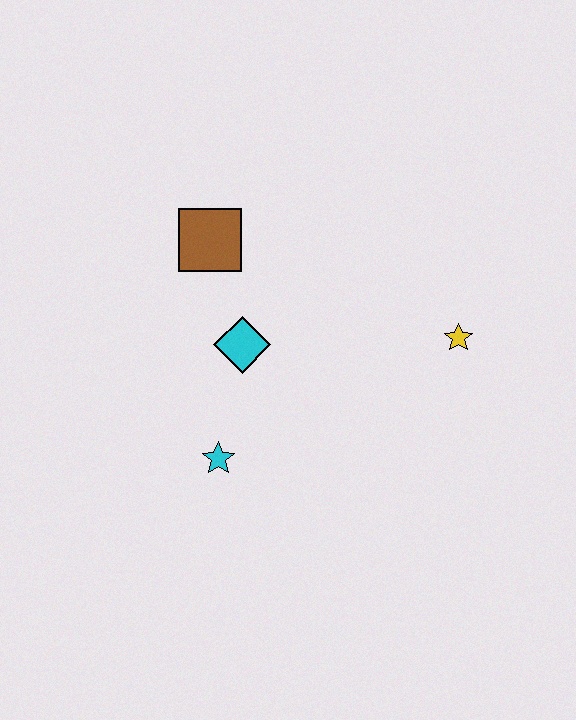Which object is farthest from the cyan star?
The yellow star is farthest from the cyan star.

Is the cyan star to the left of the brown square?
No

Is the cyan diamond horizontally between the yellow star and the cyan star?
Yes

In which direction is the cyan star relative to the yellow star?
The cyan star is to the left of the yellow star.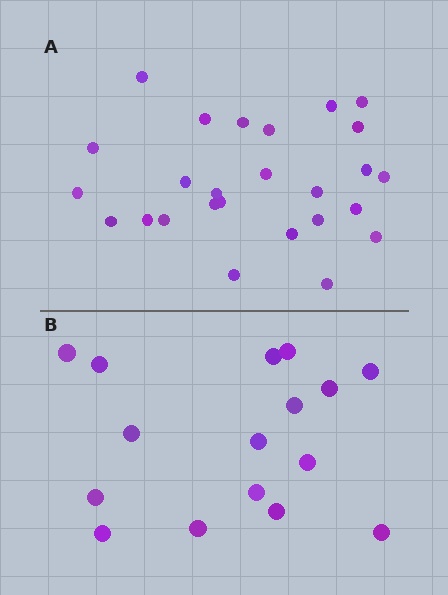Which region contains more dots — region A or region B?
Region A (the top region) has more dots.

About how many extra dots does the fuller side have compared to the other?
Region A has roughly 10 or so more dots than region B.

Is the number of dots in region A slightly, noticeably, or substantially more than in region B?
Region A has substantially more. The ratio is roughly 1.6 to 1.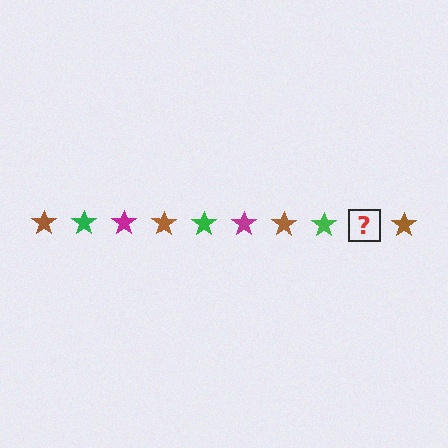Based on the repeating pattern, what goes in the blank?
The blank should be a magenta star.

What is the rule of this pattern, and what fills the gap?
The rule is that the pattern cycles through brown, green, magenta stars. The gap should be filled with a magenta star.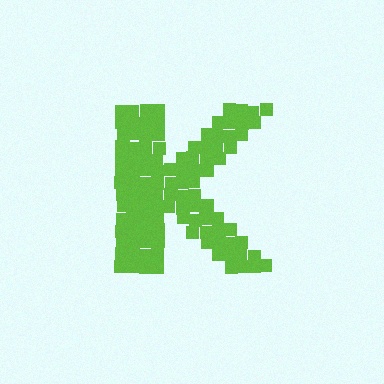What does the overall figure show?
The overall figure shows the letter K.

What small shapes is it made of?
It is made of small squares.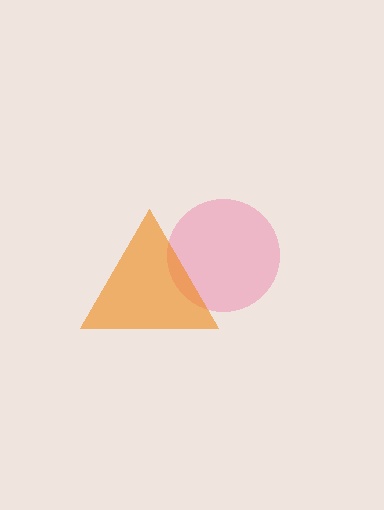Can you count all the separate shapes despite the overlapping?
Yes, there are 2 separate shapes.